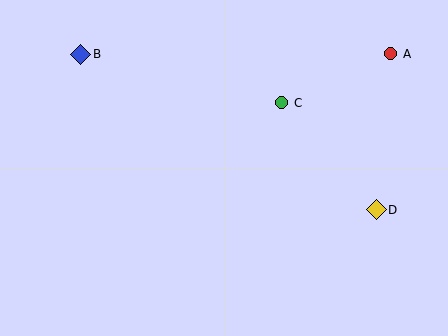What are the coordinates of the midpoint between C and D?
The midpoint between C and D is at (329, 156).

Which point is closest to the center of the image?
Point C at (282, 103) is closest to the center.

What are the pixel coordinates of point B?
Point B is at (81, 55).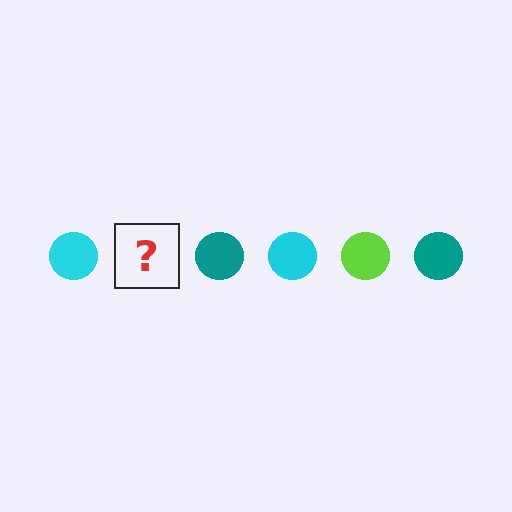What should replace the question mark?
The question mark should be replaced with a lime circle.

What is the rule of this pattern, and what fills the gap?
The rule is that the pattern cycles through cyan, lime, teal circles. The gap should be filled with a lime circle.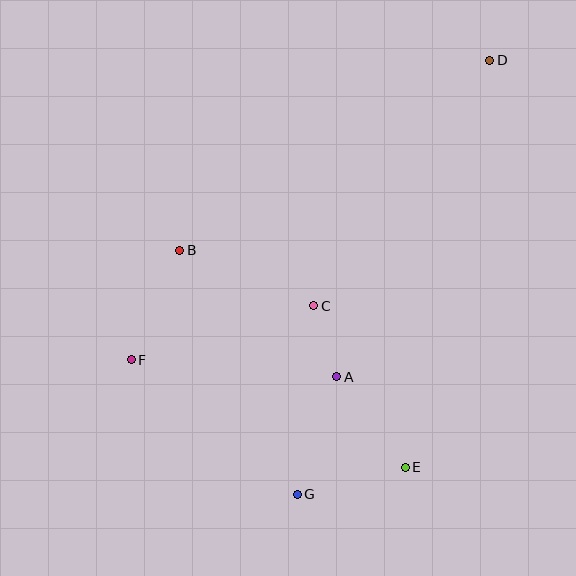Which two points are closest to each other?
Points A and C are closest to each other.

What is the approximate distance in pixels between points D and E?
The distance between D and E is approximately 416 pixels.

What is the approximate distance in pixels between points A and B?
The distance between A and B is approximately 201 pixels.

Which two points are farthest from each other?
Points D and G are farthest from each other.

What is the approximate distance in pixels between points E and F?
The distance between E and F is approximately 294 pixels.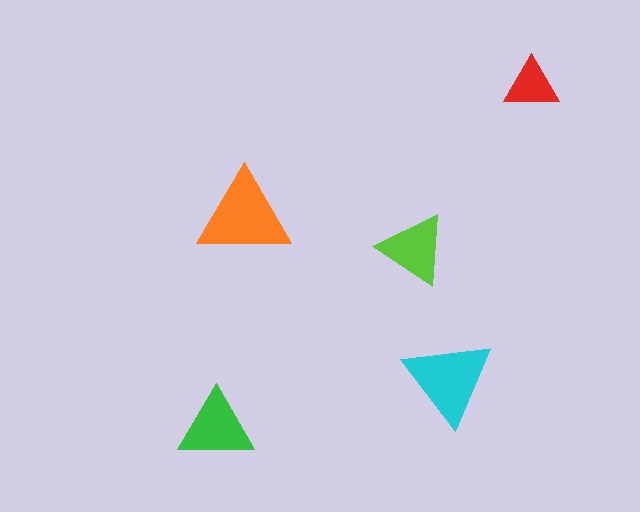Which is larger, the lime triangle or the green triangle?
The green one.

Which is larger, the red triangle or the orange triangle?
The orange one.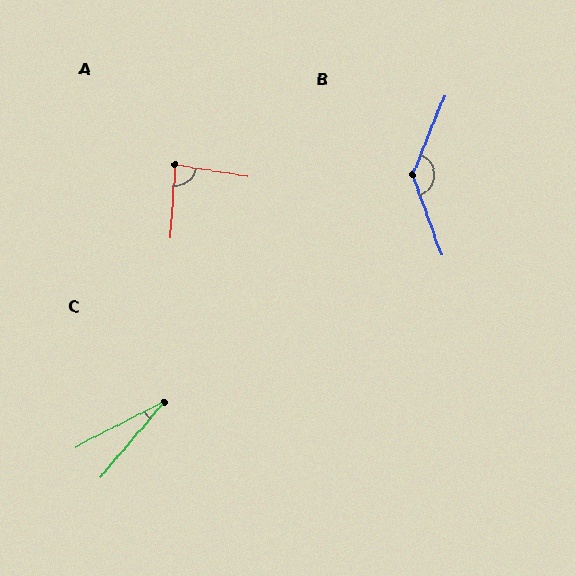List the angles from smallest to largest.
C (23°), A (85°), B (138°).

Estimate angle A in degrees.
Approximately 85 degrees.